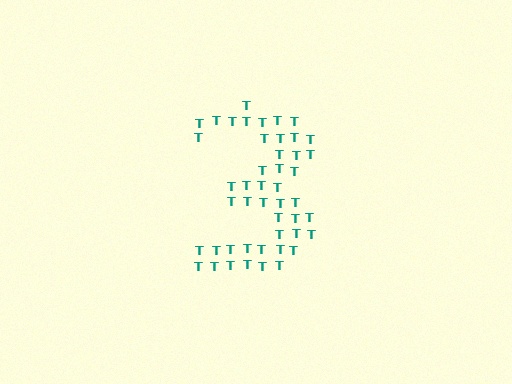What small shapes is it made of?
It is made of small letter T's.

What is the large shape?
The large shape is the digit 3.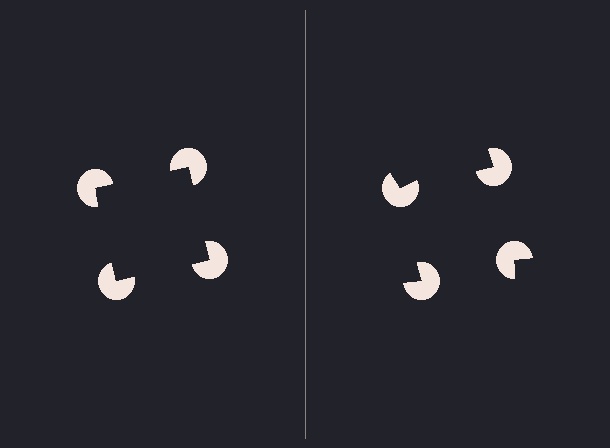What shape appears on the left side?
An illusory square.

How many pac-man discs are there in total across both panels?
8 — 4 on each side.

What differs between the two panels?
The pac-man discs are positioned identically on both sides; only the wedge orientations differ. On the left they align to a square; on the right they are misaligned.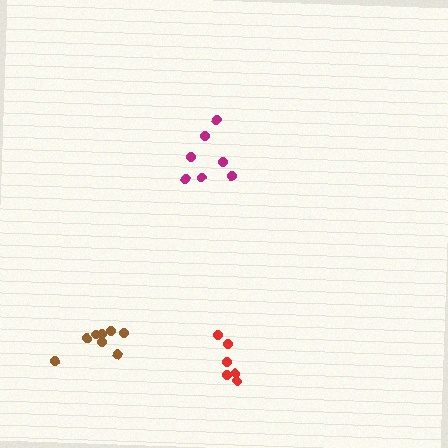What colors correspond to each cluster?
The clusters are colored: red, brown, magenta.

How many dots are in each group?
Group 1: 6 dots, Group 2: 8 dots, Group 3: 7 dots (21 total).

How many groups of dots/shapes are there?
There are 3 groups.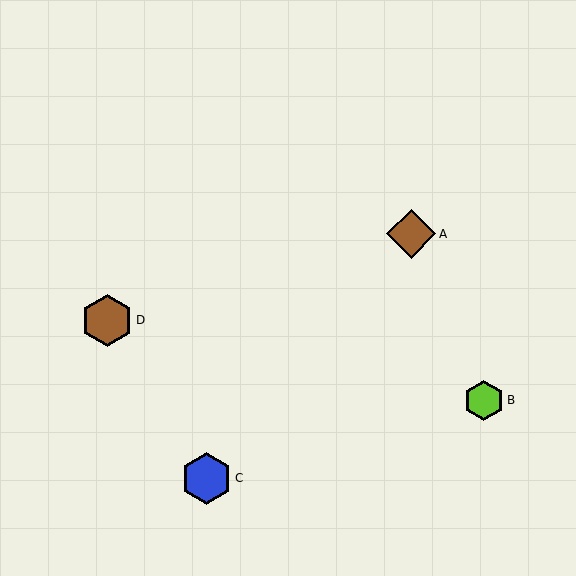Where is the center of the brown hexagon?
The center of the brown hexagon is at (107, 320).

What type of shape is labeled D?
Shape D is a brown hexagon.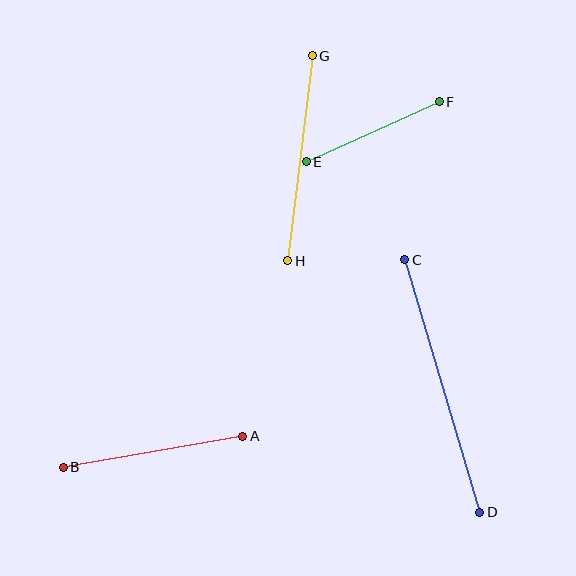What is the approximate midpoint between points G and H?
The midpoint is at approximately (300, 158) pixels.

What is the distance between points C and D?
The distance is approximately 264 pixels.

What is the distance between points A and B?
The distance is approximately 183 pixels.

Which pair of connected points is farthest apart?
Points C and D are farthest apart.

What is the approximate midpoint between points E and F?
The midpoint is at approximately (373, 132) pixels.